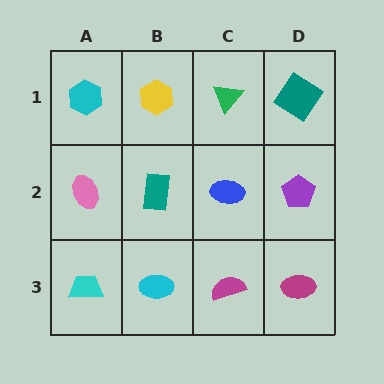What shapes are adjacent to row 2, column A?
A cyan hexagon (row 1, column A), a cyan trapezoid (row 3, column A), a teal rectangle (row 2, column B).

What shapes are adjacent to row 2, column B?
A yellow hexagon (row 1, column B), a cyan ellipse (row 3, column B), a pink ellipse (row 2, column A), a blue ellipse (row 2, column C).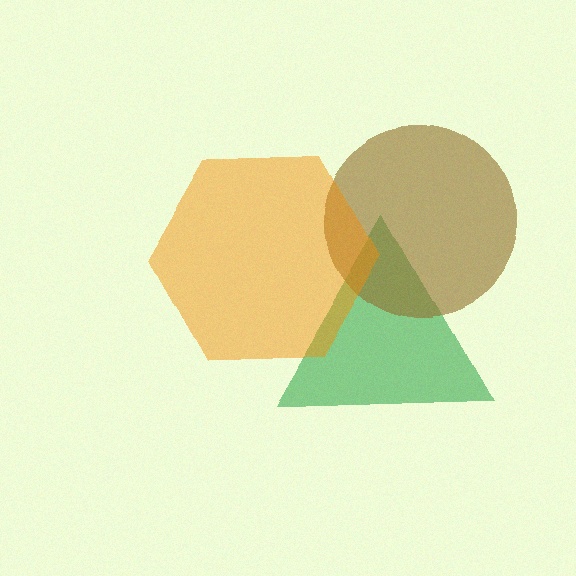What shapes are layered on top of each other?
The layered shapes are: a green triangle, a brown circle, an orange hexagon.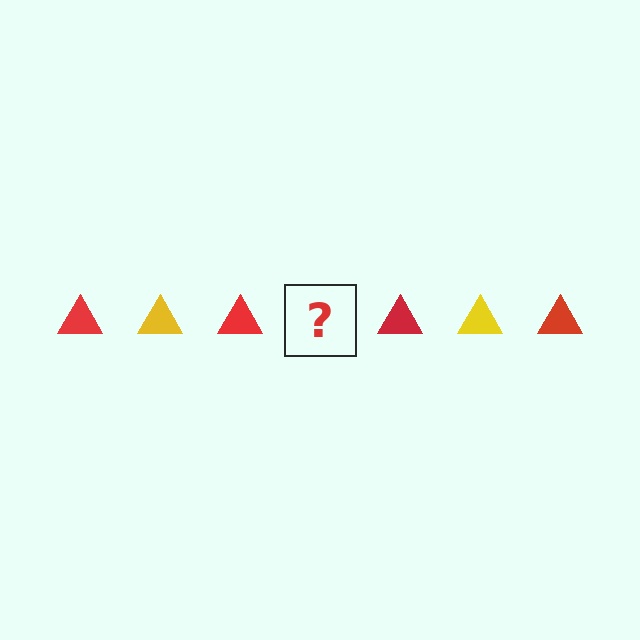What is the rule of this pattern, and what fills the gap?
The rule is that the pattern cycles through red, yellow triangles. The gap should be filled with a yellow triangle.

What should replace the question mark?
The question mark should be replaced with a yellow triangle.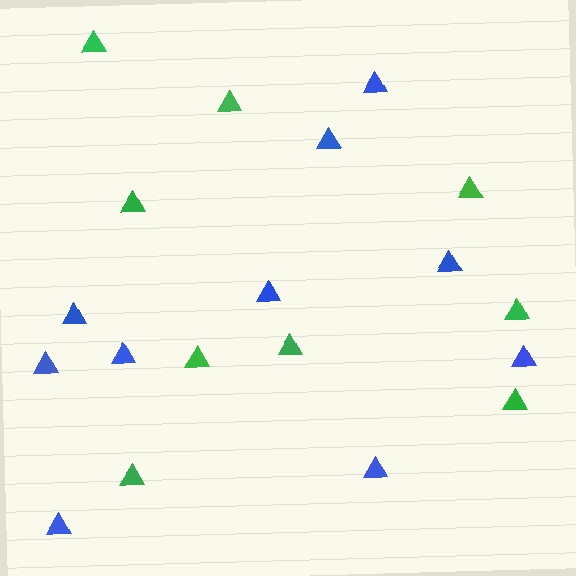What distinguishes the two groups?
There are 2 groups: one group of green triangles (9) and one group of blue triangles (10).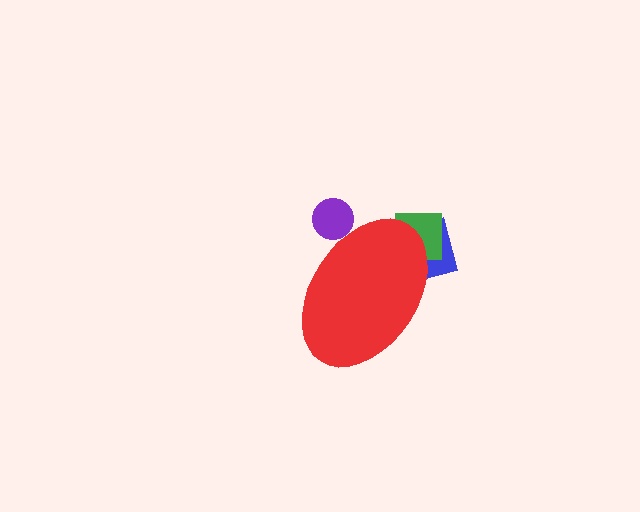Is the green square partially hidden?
Yes, the green square is partially hidden behind the red ellipse.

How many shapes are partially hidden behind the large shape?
3 shapes are partially hidden.